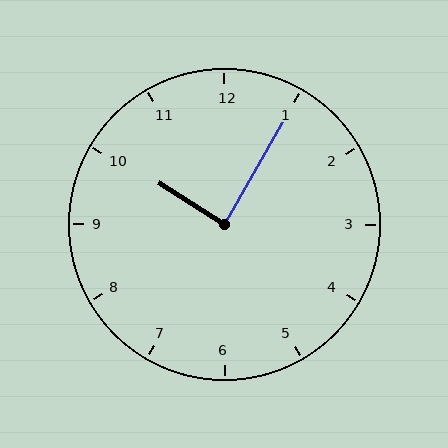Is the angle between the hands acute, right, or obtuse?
It is right.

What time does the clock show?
10:05.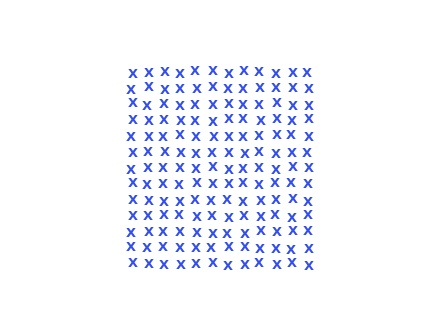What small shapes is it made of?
It is made of small letter X's.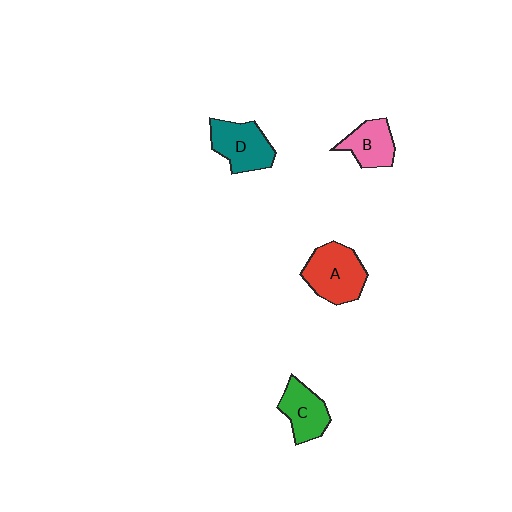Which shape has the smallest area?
Shape B (pink).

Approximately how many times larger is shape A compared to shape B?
Approximately 1.5 times.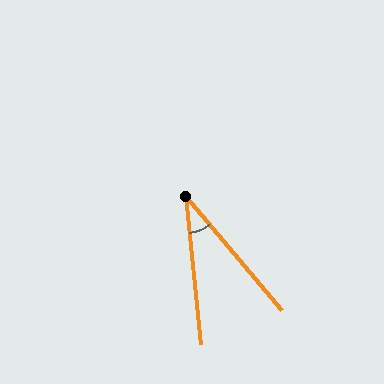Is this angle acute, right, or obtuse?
It is acute.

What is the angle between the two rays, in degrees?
Approximately 34 degrees.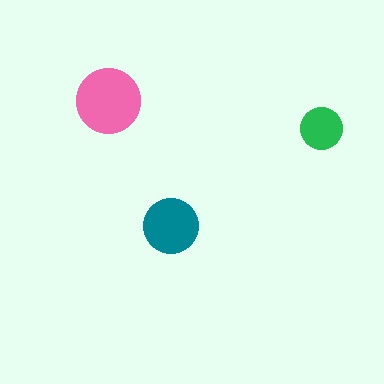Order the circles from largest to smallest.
the pink one, the teal one, the green one.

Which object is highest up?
The pink circle is topmost.